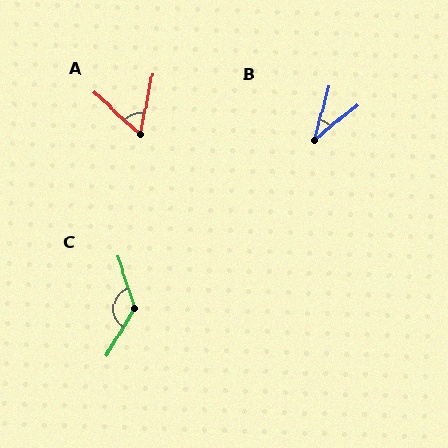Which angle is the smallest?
B, at approximately 35 degrees.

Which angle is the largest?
C, at approximately 130 degrees.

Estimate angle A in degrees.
Approximately 59 degrees.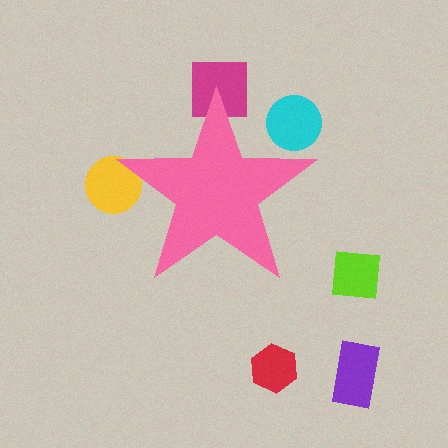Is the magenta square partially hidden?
Yes, the magenta square is partially hidden behind the pink star.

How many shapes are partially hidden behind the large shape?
3 shapes are partially hidden.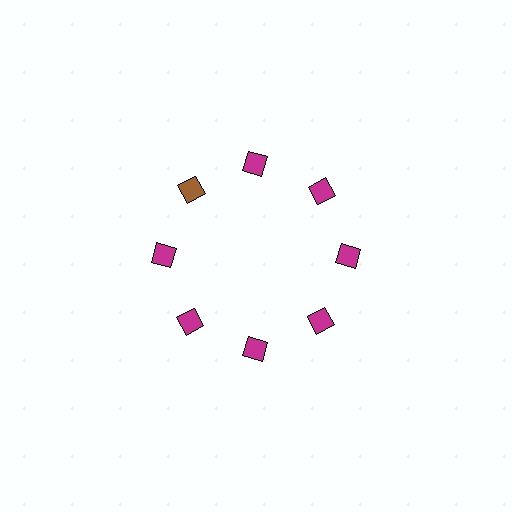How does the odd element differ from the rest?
It has a different color: brown instead of magenta.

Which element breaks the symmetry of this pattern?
The brown diamond at roughly the 10 o'clock position breaks the symmetry. All other shapes are magenta diamonds.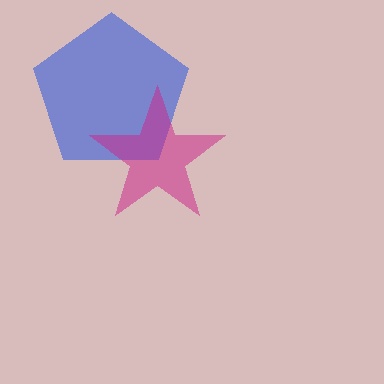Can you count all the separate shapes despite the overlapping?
Yes, there are 2 separate shapes.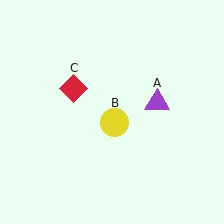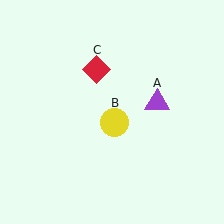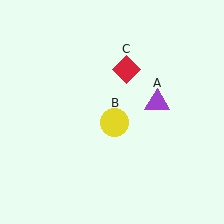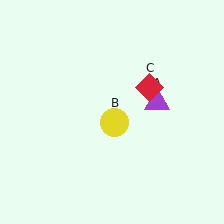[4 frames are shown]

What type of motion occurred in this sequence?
The red diamond (object C) rotated clockwise around the center of the scene.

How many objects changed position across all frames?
1 object changed position: red diamond (object C).